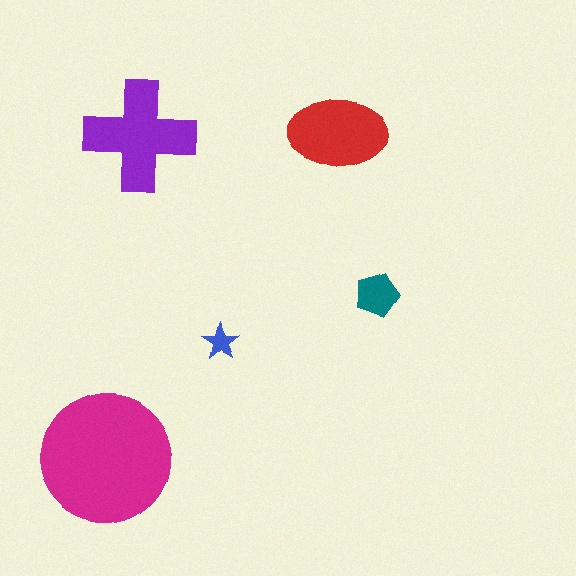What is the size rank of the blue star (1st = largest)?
5th.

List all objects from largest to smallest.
The magenta circle, the purple cross, the red ellipse, the teal pentagon, the blue star.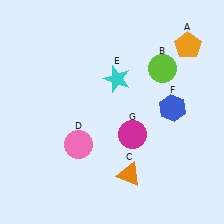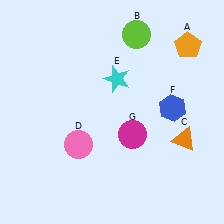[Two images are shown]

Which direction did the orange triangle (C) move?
The orange triangle (C) moved right.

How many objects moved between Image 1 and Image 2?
2 objects moved between the two images.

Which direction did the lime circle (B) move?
The lime circle (B) moved up.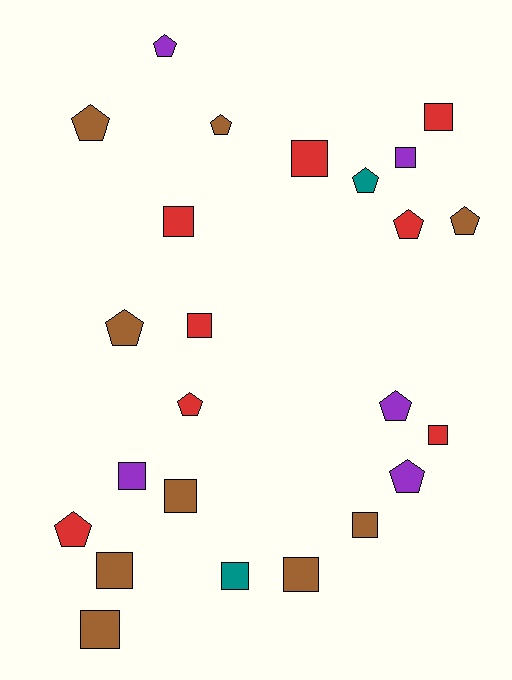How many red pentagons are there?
There are 3 red pentagons.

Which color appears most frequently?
Brown, with 9 objects.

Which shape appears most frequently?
Square, with 13 objects.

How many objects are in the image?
There are 24 objects.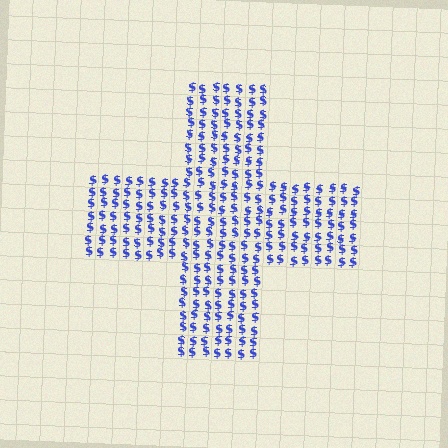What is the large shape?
The large shape is a cross.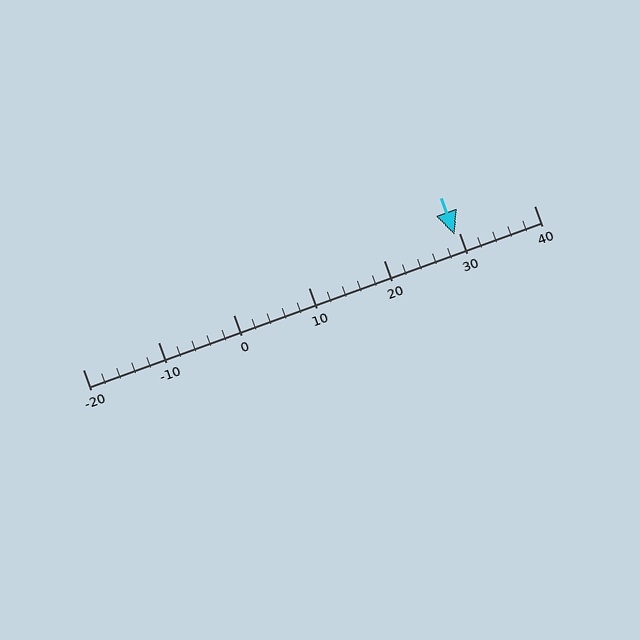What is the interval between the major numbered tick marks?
The major tick marks are spaced 10 units apart.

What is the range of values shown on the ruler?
The ruler shows values from -20 to 40.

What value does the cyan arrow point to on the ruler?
The cyan arrow points to approximately 29.